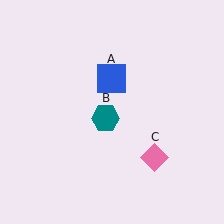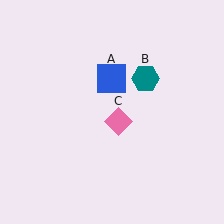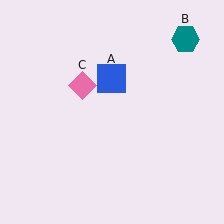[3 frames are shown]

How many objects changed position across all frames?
2 objects changed position: teal hexagon (object B), pink diamond (object C).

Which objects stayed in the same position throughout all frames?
Blue square (object A) remained stationary.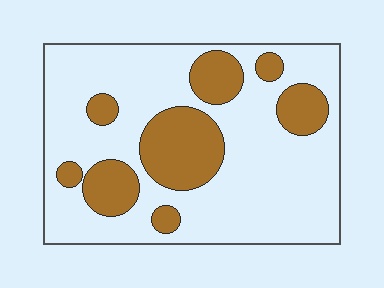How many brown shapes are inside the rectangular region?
8.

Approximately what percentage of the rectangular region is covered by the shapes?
Approximately 25%.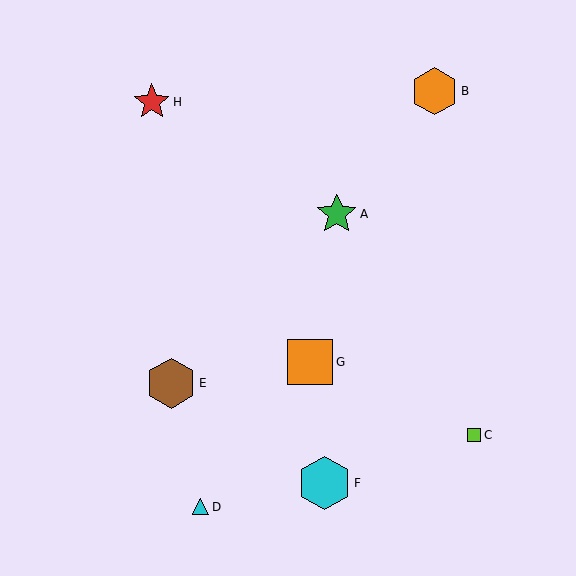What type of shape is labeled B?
Shape B is an orange hexagon.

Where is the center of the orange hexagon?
The center of the orange hexagon is at (434, 91).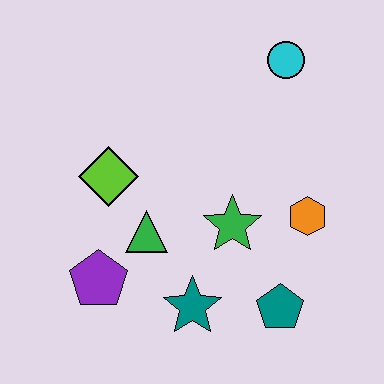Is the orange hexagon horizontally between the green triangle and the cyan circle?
No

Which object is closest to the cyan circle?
The orange hexagon is closest to the cyan circle.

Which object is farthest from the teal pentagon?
The cyan circle is farthest from the teal pentagon.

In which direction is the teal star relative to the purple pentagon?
The teal star is to the right of the purple pentagon.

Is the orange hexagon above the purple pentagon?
Yes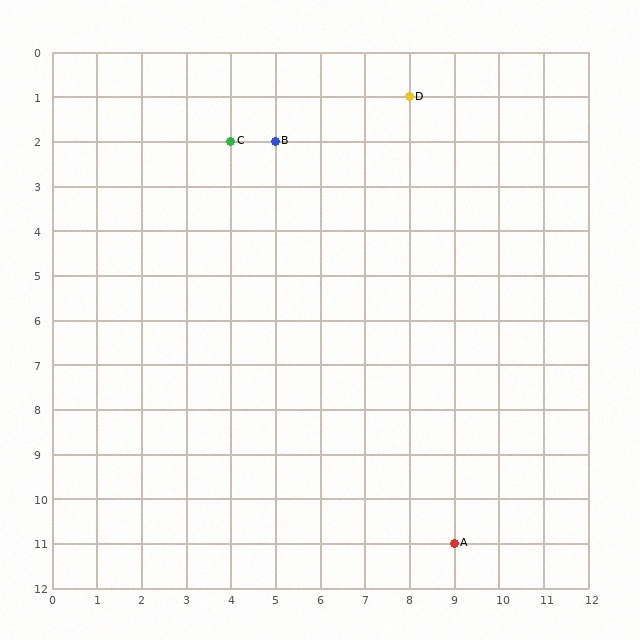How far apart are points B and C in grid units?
Points B and C are 1 column apart.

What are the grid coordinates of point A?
Point A is at grid coordinates (9, 11).